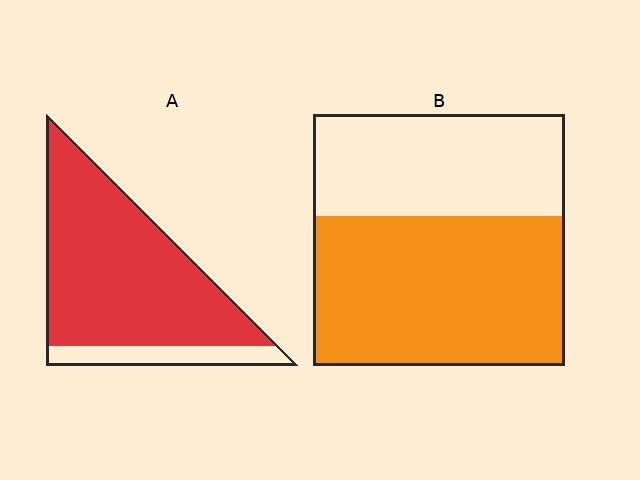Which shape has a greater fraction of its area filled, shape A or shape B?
Shape A.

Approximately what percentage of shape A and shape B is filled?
A is approximately 85% and B is approximately 60%.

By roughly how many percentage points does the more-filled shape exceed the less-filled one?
By roughly 25 percentage points (A over B).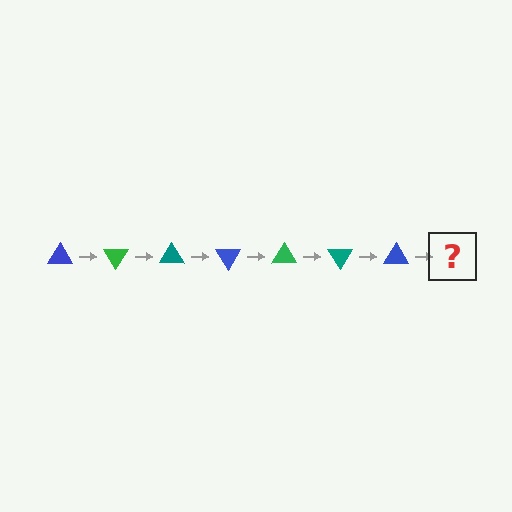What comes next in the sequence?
The next element should be a green triangle, rotated 420 degrees from the start.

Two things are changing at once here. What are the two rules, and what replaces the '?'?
The two rules are that it rotates 60 degrees each step and the color cycles through blue, green, and teal. The '?' should be a green triangle, rotated 420 degrees from the start.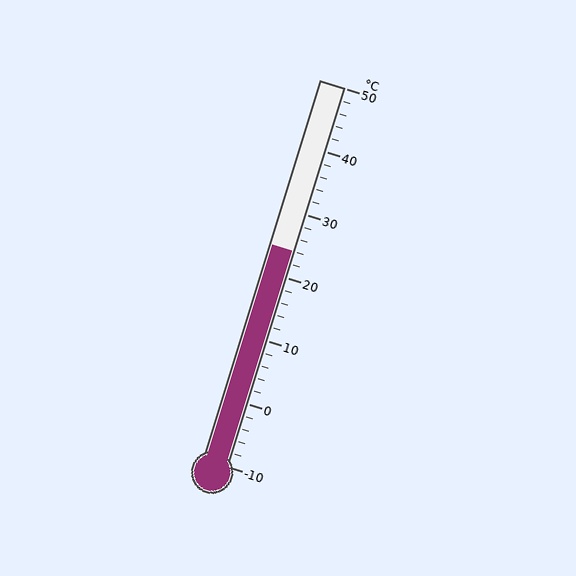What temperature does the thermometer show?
The thermometer shows approximately 24°C.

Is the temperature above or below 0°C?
The temperature is above 0°C.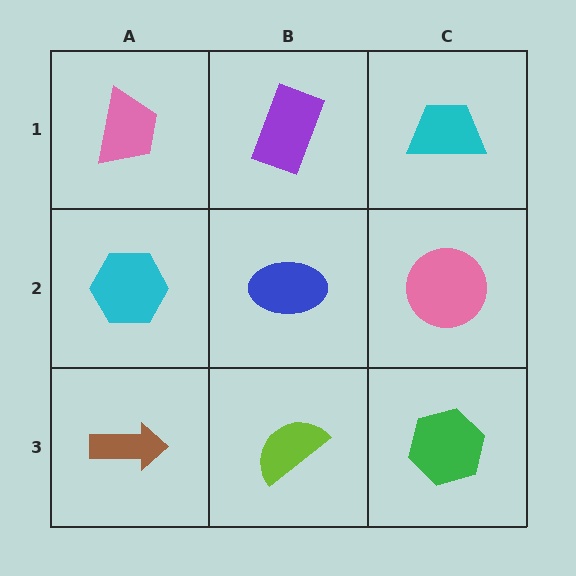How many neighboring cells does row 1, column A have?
2.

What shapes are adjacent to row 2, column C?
A cyan trapezoid (row 1, column C), a green hexagon (row 3, column C), a blue ellipse (row 2, column B).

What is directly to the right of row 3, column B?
A green hexagon.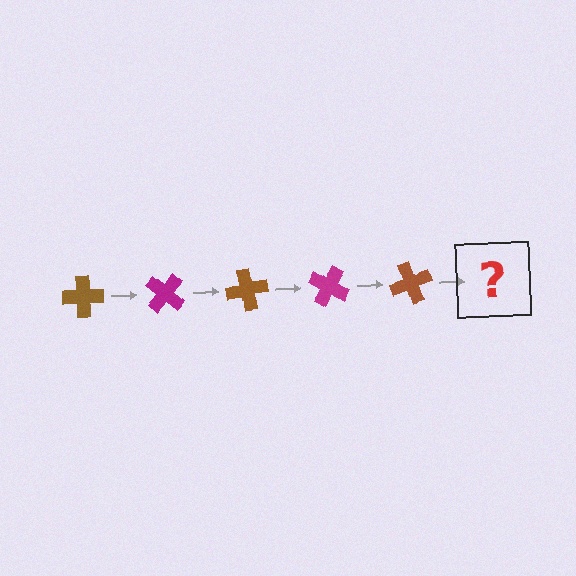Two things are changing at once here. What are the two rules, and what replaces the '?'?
The two rules are that it rotates 40 degrees each step and the color cycles through brown and magenta. The '?' should be a magenta cross, rotated 200 degrees from the start.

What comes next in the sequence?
The next element should be a magenta cross, rotated 200 degrees from the start.